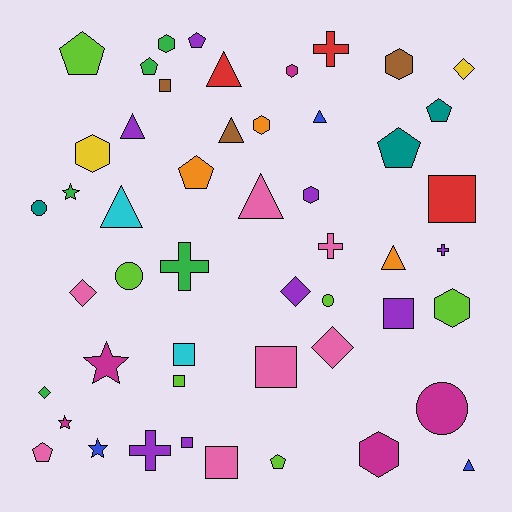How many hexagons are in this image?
There are 8 hexagons.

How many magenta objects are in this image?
There are 5 magenta objects.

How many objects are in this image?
There are 50 objects.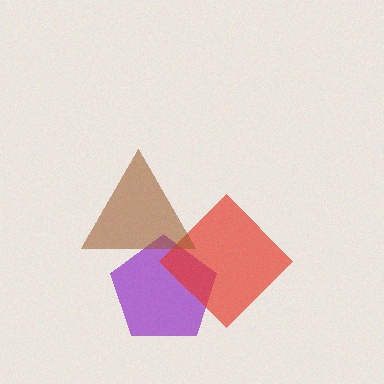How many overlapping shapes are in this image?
There are 3 overlapping shapes in the image.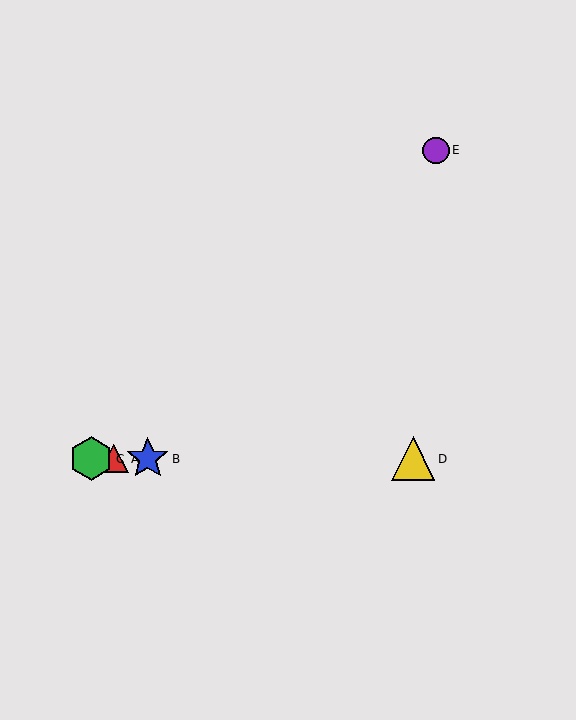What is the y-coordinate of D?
Object D is at y≈459.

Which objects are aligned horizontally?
Objects A, B, C, D are aligned horizontally.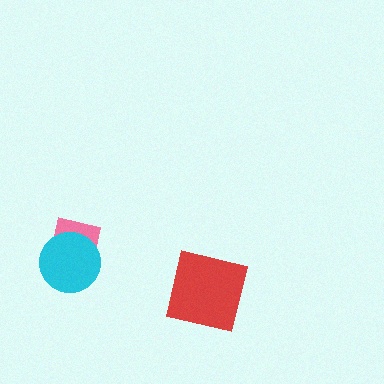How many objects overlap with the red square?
0 objects overlap with the red square.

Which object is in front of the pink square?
The cyan circle is in front of the pink square.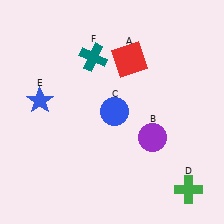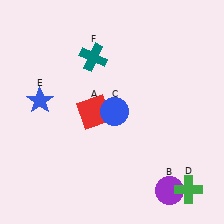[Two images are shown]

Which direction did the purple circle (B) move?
The purple circle (B) moved down.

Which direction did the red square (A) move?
The red square (A) moved down.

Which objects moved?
The objects that moved are: the red square (A), the purple circle (B).